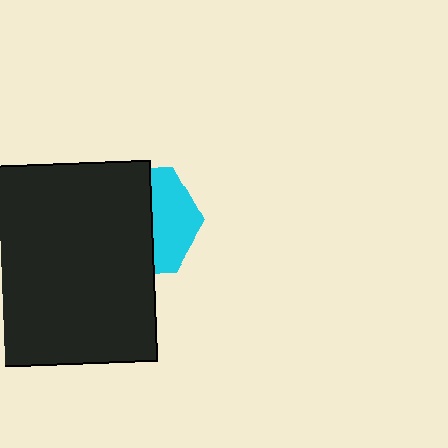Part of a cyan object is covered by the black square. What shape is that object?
It is a hexagon.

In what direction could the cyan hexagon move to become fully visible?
The cyan hexagon could move right. That would shift it out from behind the black square entirely.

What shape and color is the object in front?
The object in front is a black square.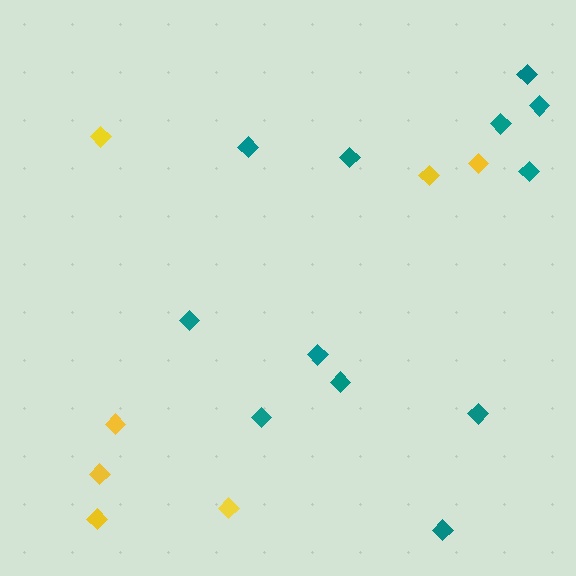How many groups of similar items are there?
There are 2 groups: one group of teal diamonds (12) and one group of yellow diamonds (7).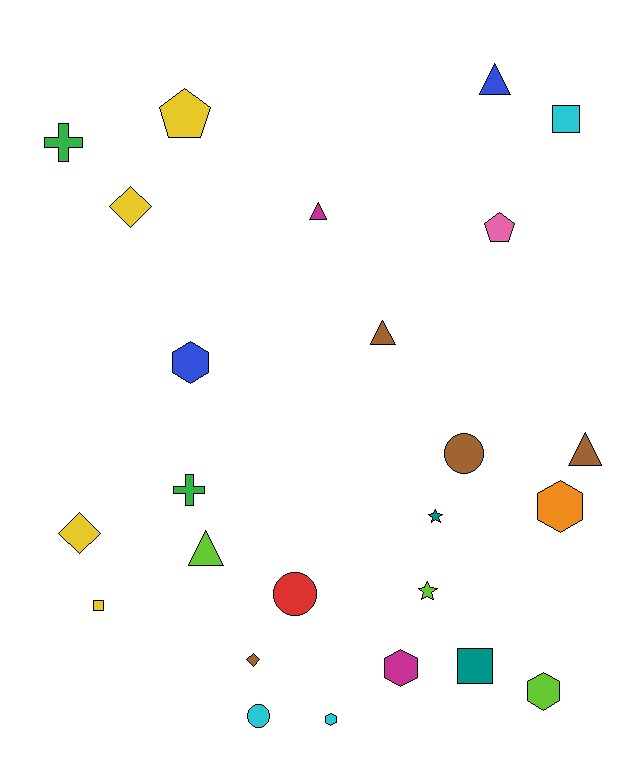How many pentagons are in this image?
There are 2 pentagons.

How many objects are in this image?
There are 25 objects.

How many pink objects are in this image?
There is 1 pink object.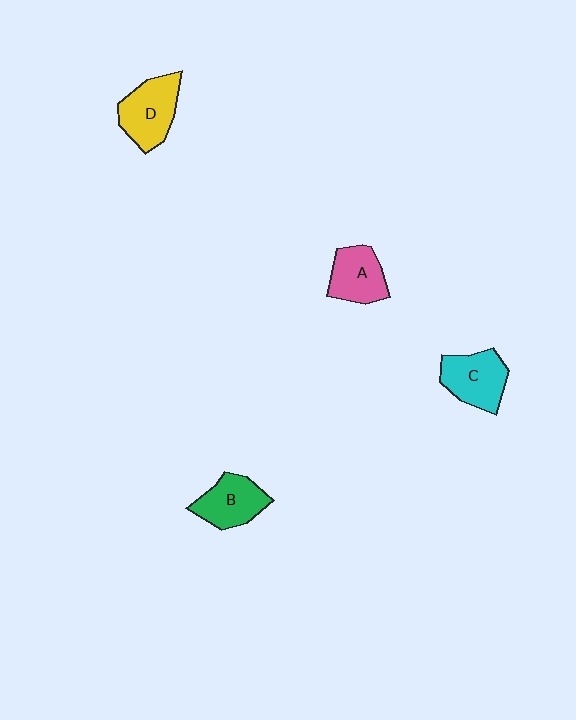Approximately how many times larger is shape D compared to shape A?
Approximately 1.2 times.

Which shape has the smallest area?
Shape A (pink).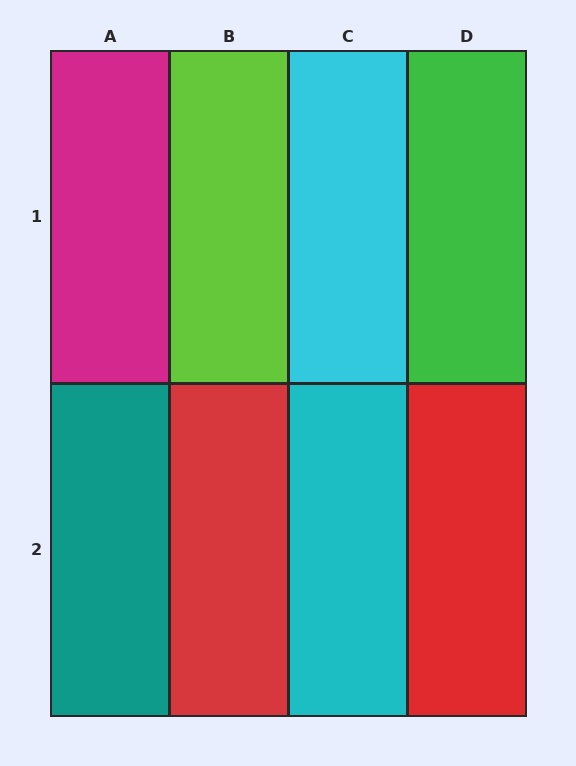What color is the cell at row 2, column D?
Red.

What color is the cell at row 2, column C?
Cyan.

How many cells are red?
2 cells are red.